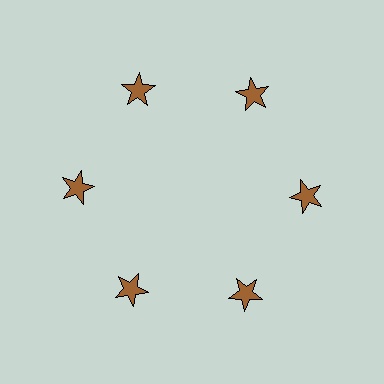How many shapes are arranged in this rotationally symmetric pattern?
There are 6 shapes, arranged in 6 groups of 1.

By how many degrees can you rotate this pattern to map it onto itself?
The pattern maps onto itself every 60 degrees of rotation.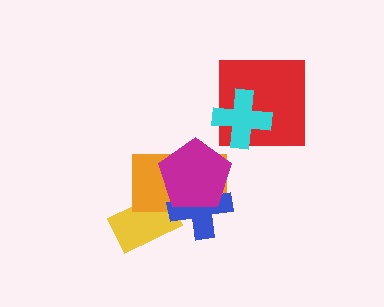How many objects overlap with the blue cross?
3 objects overlap with the blue cross.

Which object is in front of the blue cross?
The magenta pentagon is in front of the blue cross.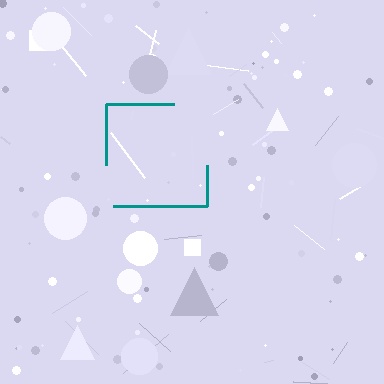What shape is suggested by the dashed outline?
The dashed outline suggests a square.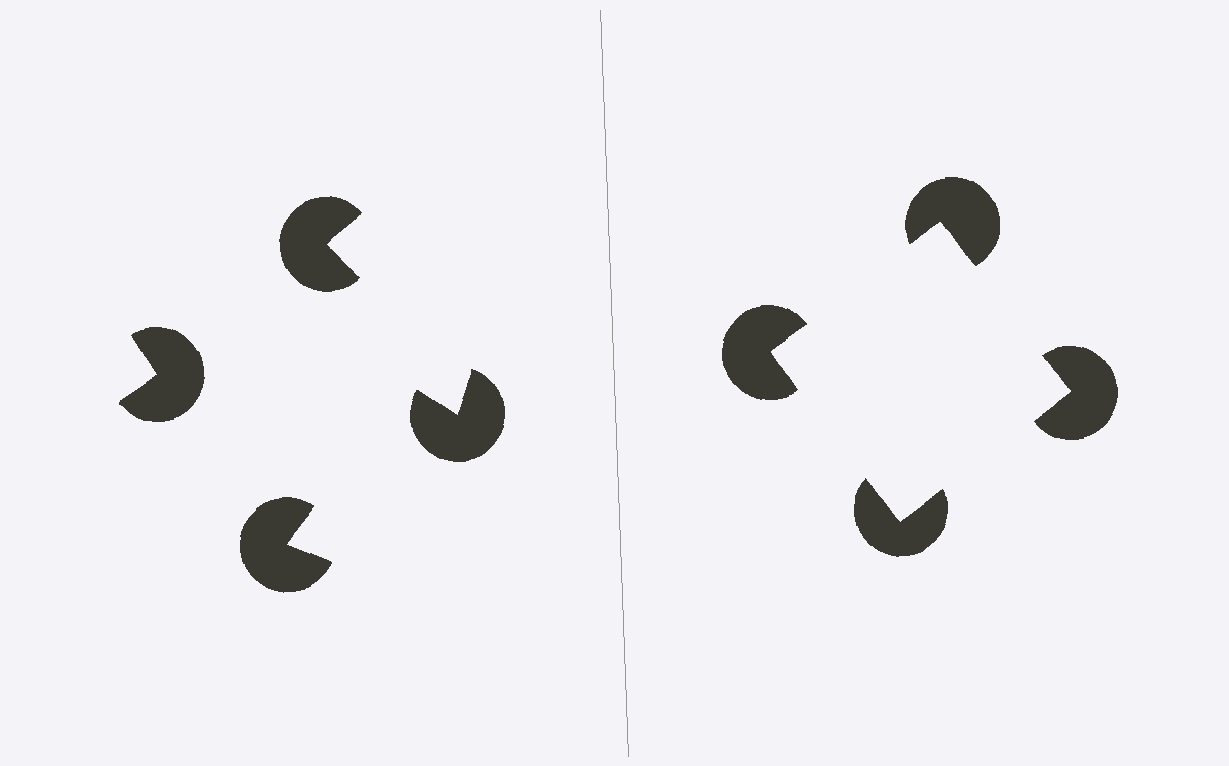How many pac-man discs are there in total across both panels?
8 — 4 on each side.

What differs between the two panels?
The pac-man discs are positioned identically on both sides; only the wedge orientations differ. On the right they align to a square; on the left they are misaligned.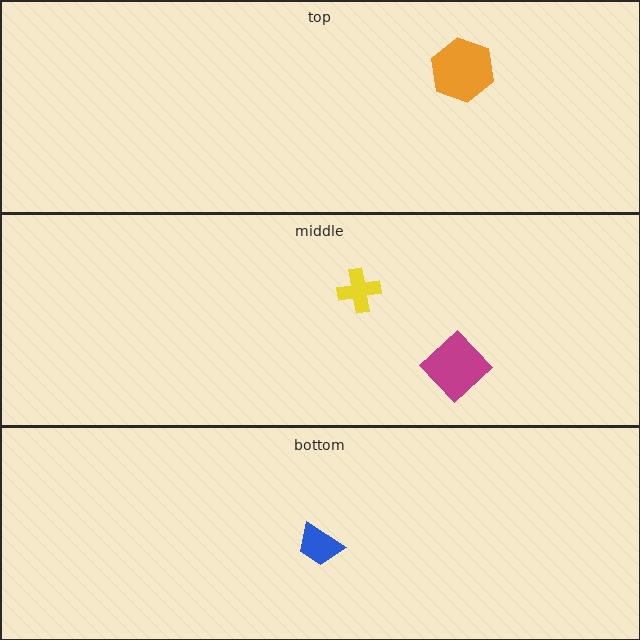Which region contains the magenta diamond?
The middle region.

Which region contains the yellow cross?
The middle region.